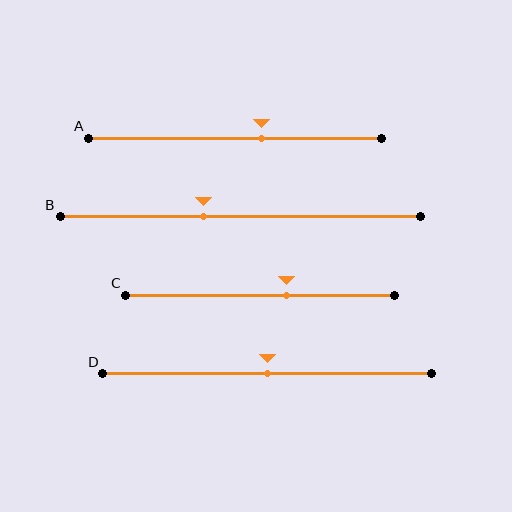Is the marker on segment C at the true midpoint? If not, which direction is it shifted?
No, the marker on segment C is shifted to the right by about 10% of the segment length.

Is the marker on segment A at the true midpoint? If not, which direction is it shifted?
No, the marker on segment A is shifted to the right by about 9% of the segment length.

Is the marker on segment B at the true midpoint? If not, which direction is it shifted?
No, the marker on segment B is shifted to the left by about 10% of the segment length.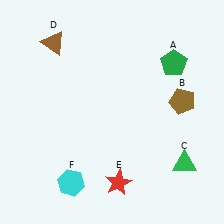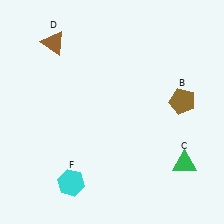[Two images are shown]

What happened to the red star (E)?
The red star (E) was removed in Image 2. It was in the bottom-right area of Image 1.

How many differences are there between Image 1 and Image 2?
There are 2 differences between the two images.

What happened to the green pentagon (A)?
The green pentagon (A) was removed in Image 2. It was in the top-right area of Image 1.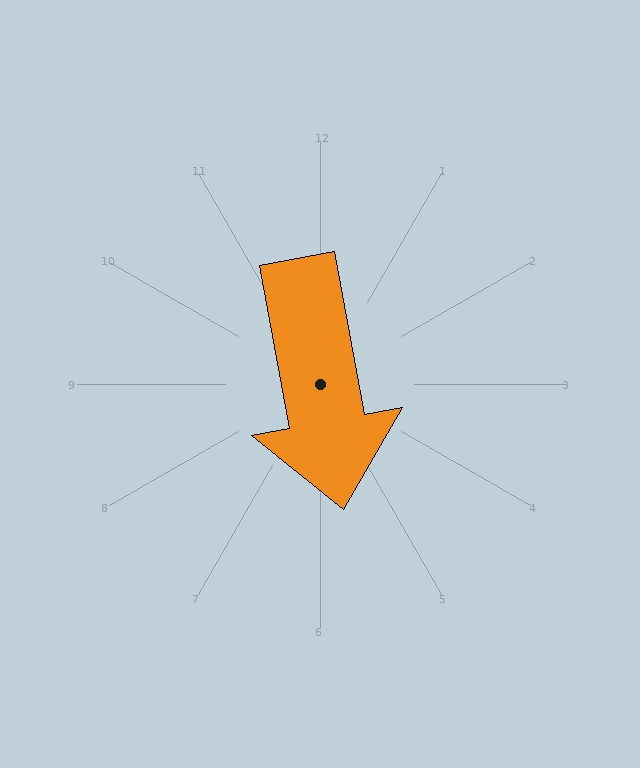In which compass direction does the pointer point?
South.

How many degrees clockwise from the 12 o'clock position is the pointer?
Approximately 170 degrees.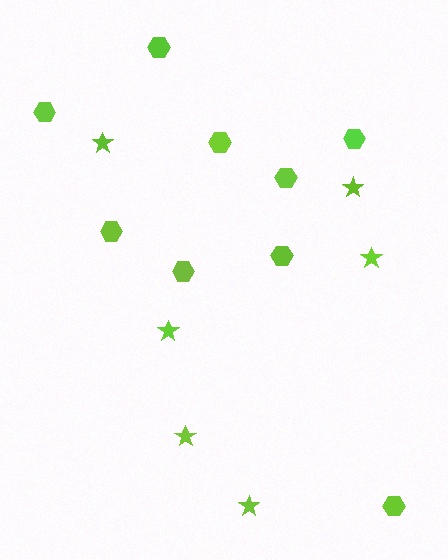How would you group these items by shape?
There are 2 groups: one group of hexagons (9) and one group of stars (6).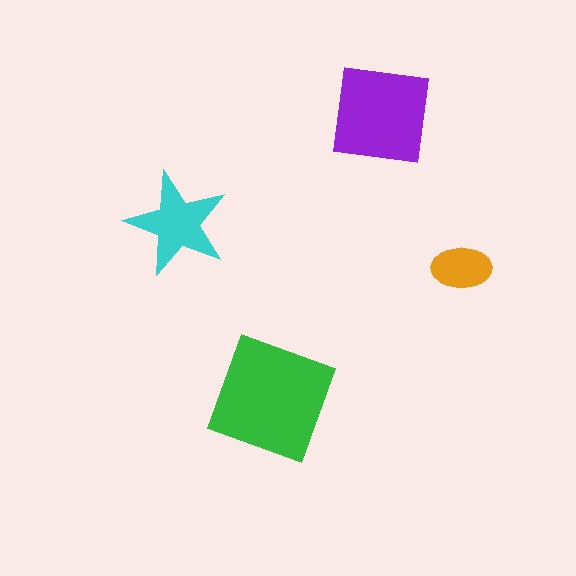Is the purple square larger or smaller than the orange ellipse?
Larger.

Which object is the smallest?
The orange ellipse.